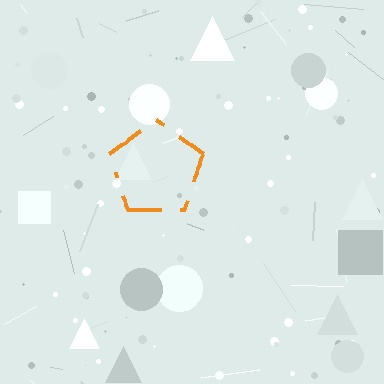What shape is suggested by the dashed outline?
The dashed outline suggests a pentagon.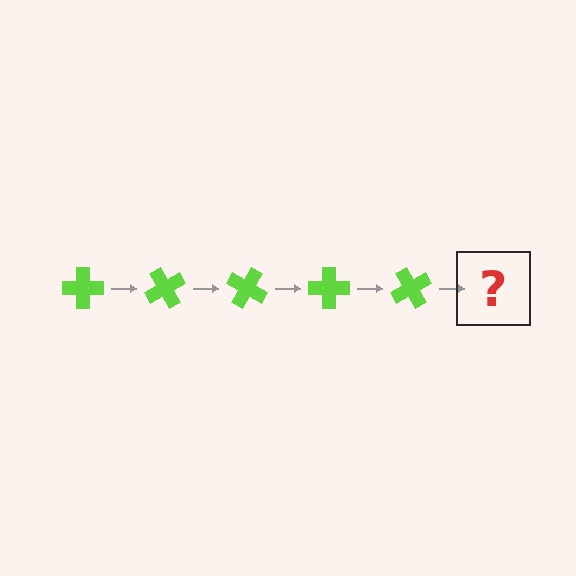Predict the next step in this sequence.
The next step is a lime cross rotated 300 degrees.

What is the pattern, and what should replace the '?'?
The pattern is that the cross rotates 60 degrees each step. The '?' should be a lime cross rotated 300 degrees.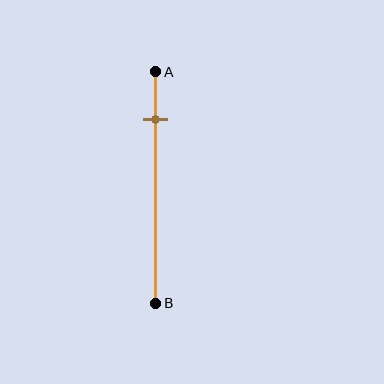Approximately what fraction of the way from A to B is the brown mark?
The brown mark is approximately 20% of the way from A to B.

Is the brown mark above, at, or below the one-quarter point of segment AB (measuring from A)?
The brown mark is above the one-quarter point of segment AB.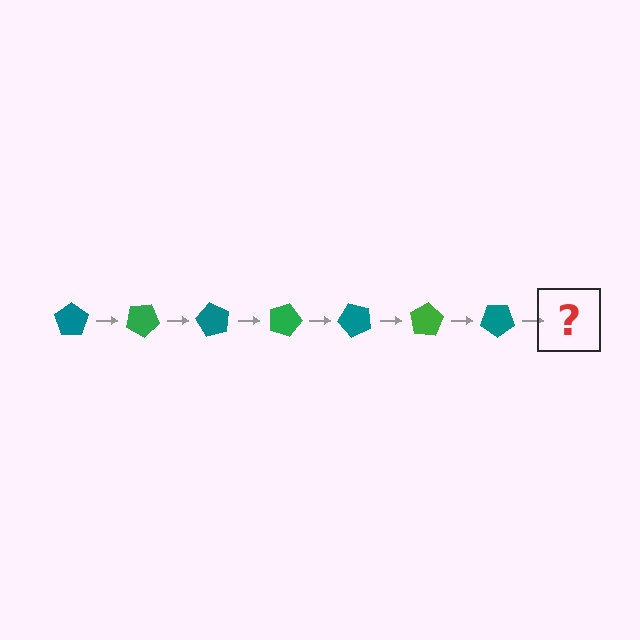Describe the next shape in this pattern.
It should be a green pentagon, rotated 210 degrees from the start.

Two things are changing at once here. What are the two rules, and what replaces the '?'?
The two rules are that it rotates 30 degrees each step and the color cycles through teal and green. The '?' should be a green pentagon, rotated 210 degrees from the start.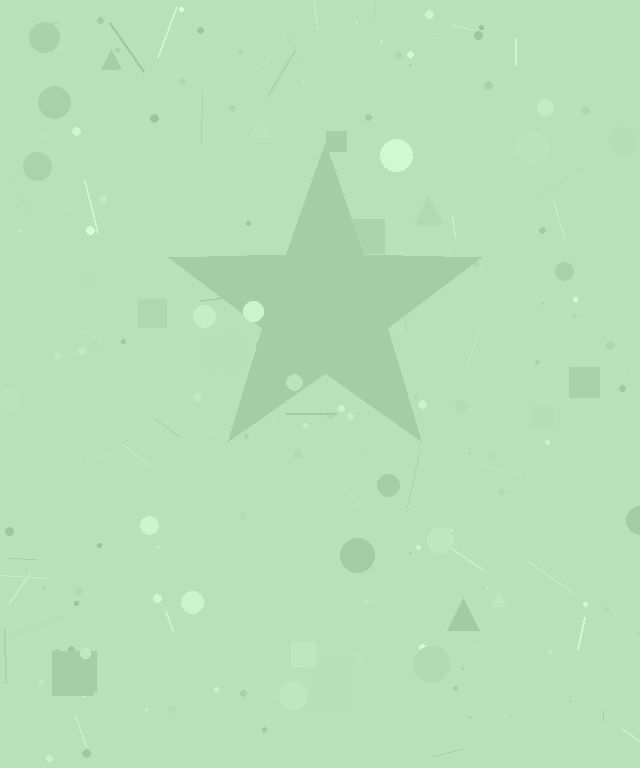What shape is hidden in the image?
A star is hidden in the image.